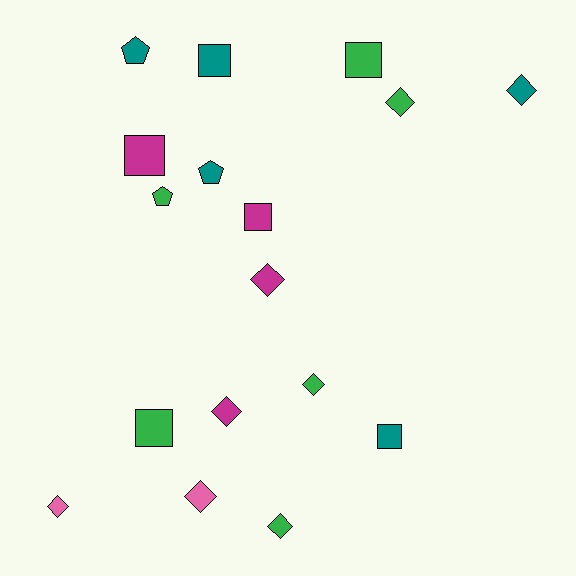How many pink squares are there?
There are no pink squares.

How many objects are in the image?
There are 17 objects.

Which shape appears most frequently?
Diamond, with 8 objects.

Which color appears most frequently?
Green, with 6 objects.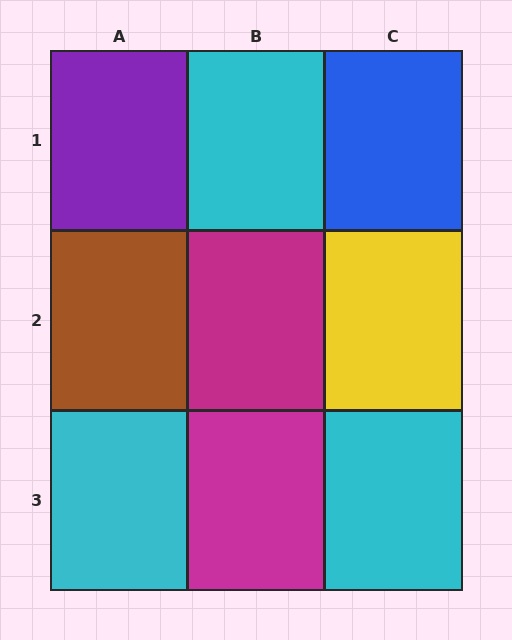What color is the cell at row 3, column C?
Cyan.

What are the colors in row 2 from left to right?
Brown, magenta, yellow.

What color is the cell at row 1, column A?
Purple.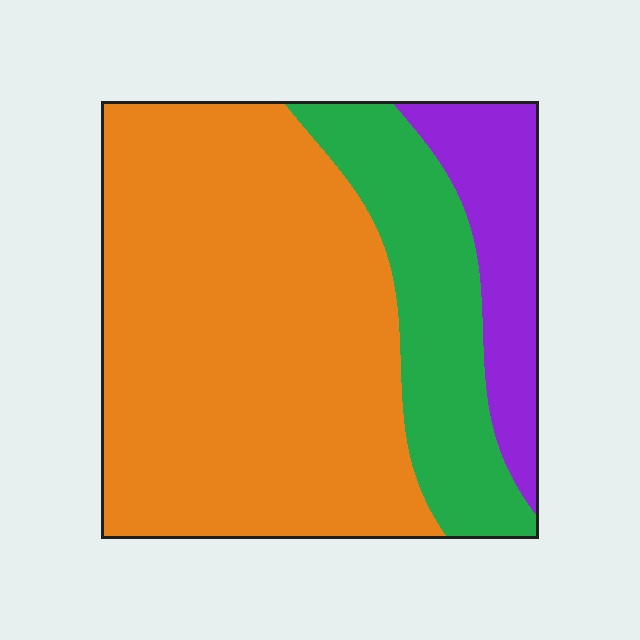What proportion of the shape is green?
Green takes up about one fifth (1/5) of the shape.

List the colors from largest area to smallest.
From largest to smallest: orange, green, purple.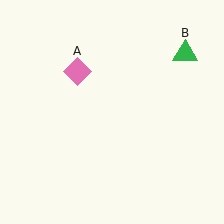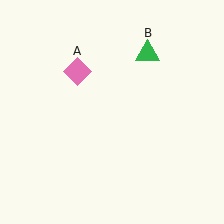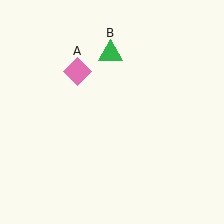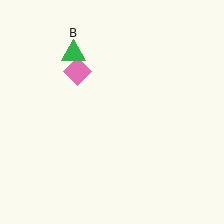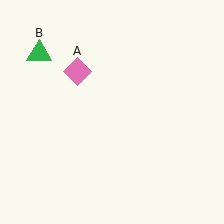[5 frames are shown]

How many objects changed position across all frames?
1 object changed position: green triangle (object B).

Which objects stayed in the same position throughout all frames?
Pink diamond (object A) remained stationary.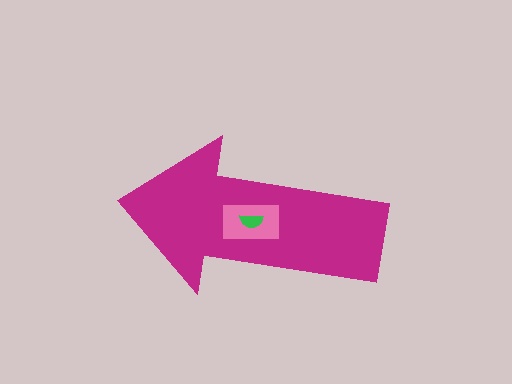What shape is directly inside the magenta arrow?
The pink rectangle.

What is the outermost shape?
The magenta arrow.